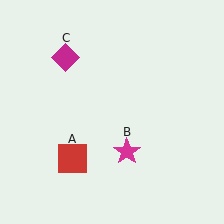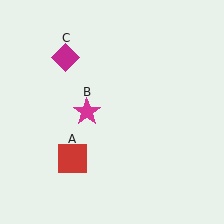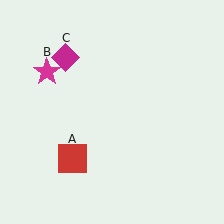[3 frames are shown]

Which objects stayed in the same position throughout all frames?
Red square (object A) and magenta diamond (object C) remained stationary.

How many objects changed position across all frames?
1 object changed position: magenta star (object B).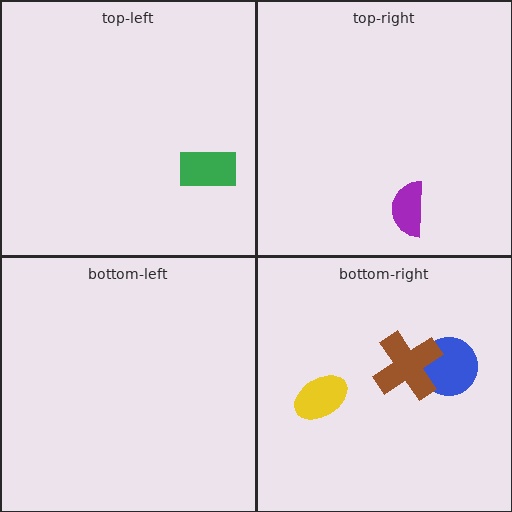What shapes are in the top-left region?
The green rectangle.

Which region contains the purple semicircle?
The top-right region.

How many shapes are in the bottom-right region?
3.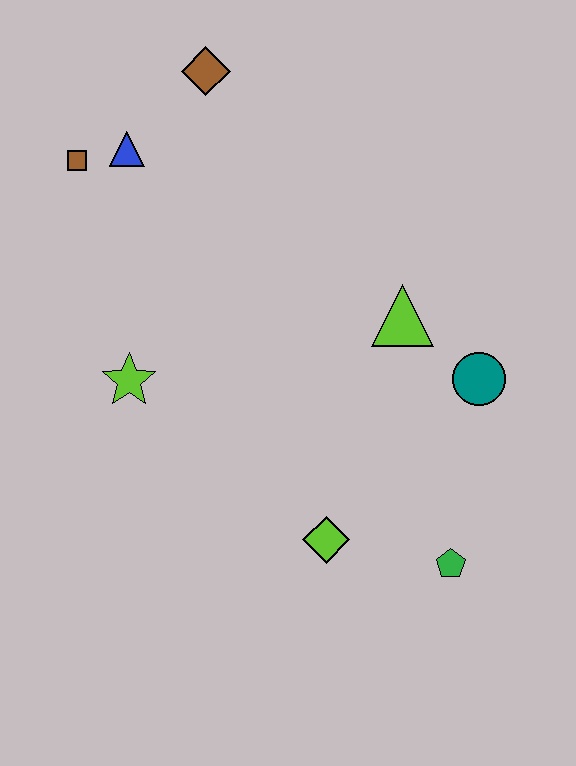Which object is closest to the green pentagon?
The lime diamond is closest to the green pentagon.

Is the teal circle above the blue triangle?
No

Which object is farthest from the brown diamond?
The green pentagon is farthest from the brown diamond.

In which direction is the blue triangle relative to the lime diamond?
The blue triangle is above the lime diamond.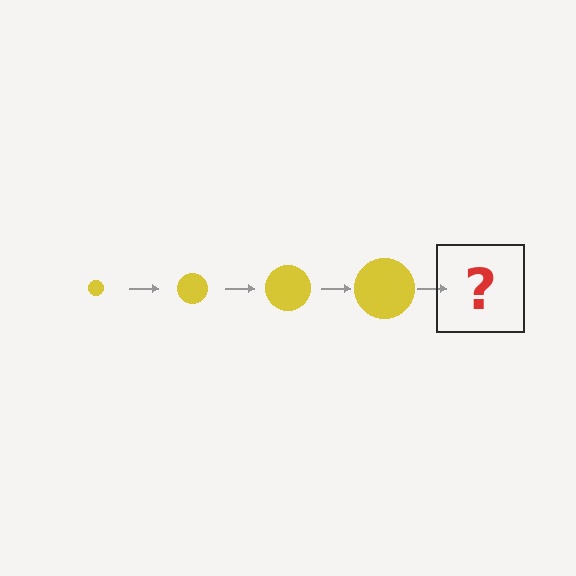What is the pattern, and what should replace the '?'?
The pattern is that the circle gets progressively larger each step. The '?' should be a yellow circle, larger than the previous one.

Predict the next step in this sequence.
The next step is a yellow circle, larger than the previous one.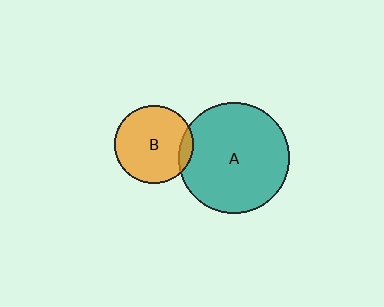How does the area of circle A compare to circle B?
Approximately 2.0 times.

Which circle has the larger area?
Circle A (teal).